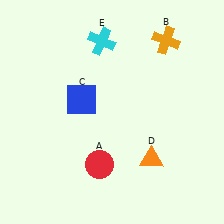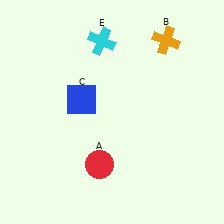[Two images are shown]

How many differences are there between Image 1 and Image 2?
There is 1 difference between the two images.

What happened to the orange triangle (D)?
The orange triangle (D) was removed in Image 2. It was in the bottom-right area of Image 1.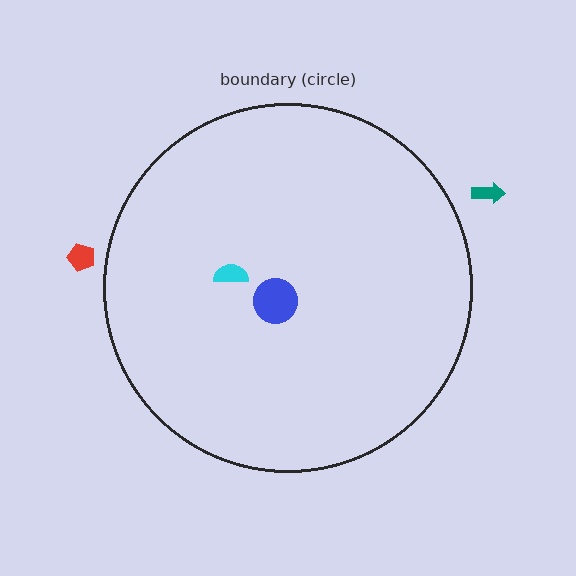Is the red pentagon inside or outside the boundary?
Outside.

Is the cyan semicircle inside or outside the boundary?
Inside.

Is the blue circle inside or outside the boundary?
Inside.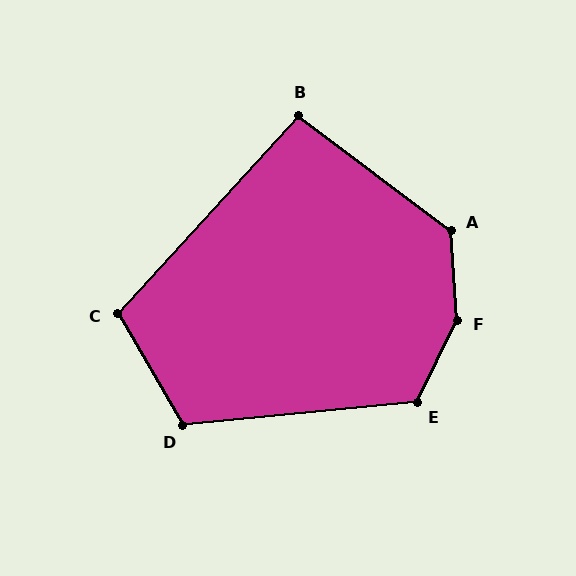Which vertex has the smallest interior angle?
B, at approximately 95 degrees.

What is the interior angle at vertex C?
Approximately 107 degrees (obtuse).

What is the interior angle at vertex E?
Approximately 122 degrees (obtuse).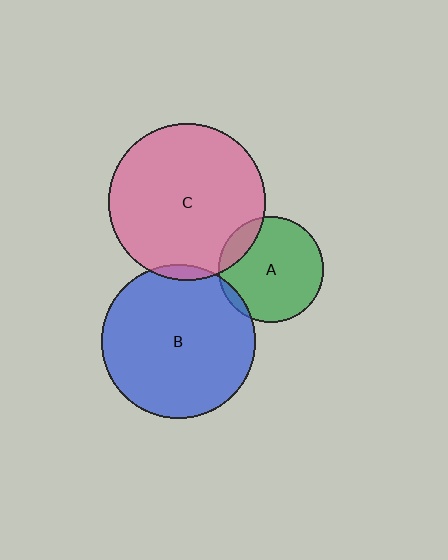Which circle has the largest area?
Circle C (pink).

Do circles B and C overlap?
Yes.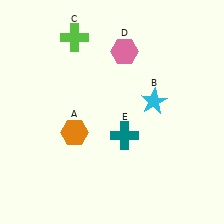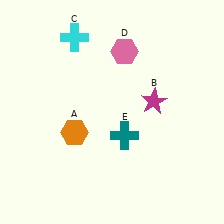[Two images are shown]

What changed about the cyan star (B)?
In Image 1, B is cyan. In Image 2, it changed to magenta.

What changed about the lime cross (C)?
In Image 1, C is lime. In Image 2, it changed to cyan.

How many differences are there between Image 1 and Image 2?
There are 2 differences between the two images.